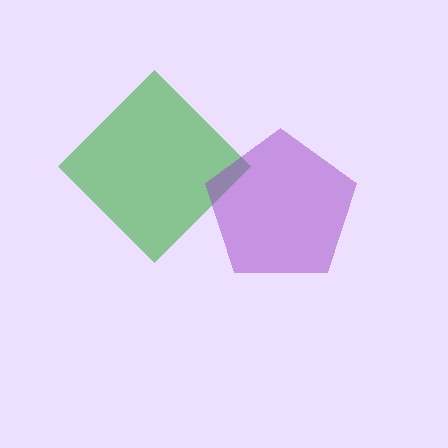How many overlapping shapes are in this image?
There are 2 overlapping shapes in the image.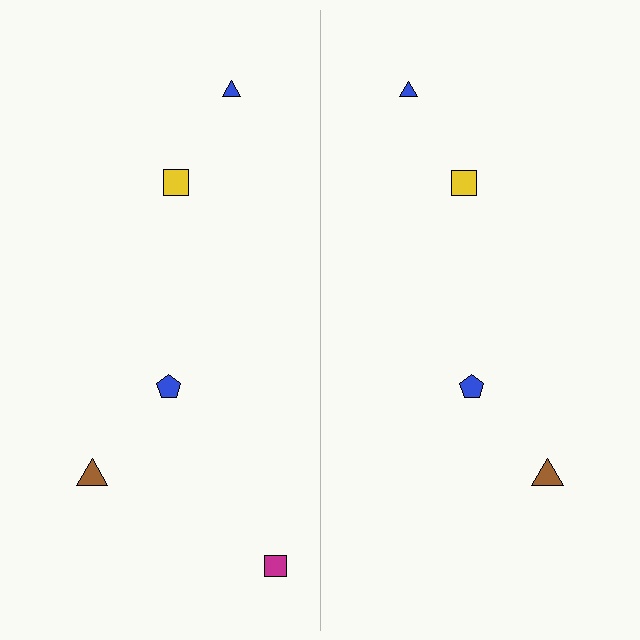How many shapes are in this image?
There are 9 shapes in this image.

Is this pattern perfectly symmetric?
No, the pattern is not perfectly symmetric. A magenta square is missing from the right side.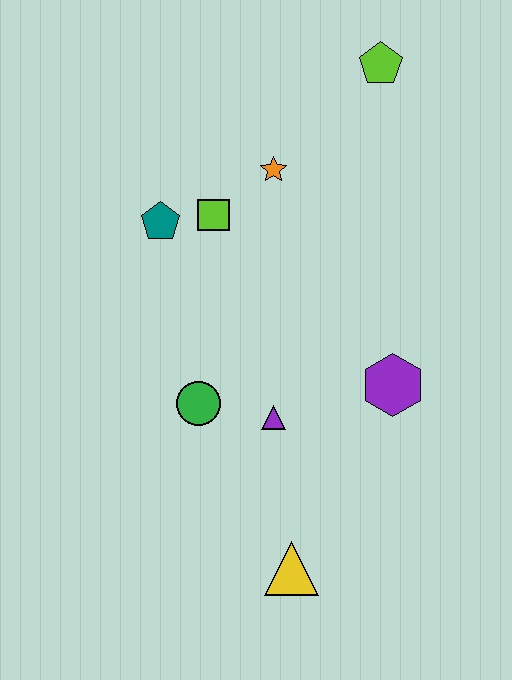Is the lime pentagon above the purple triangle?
Yes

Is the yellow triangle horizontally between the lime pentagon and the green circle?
Yes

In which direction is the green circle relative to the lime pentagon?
The green circle is below the lime pentagon.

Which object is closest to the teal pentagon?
The lime square is closest to the teal pentagon.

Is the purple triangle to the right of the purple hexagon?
No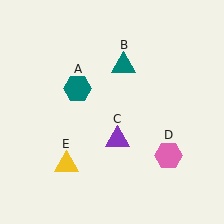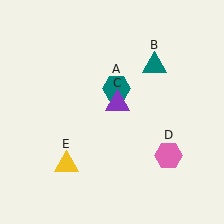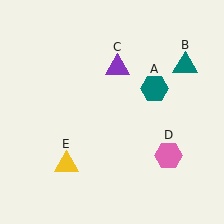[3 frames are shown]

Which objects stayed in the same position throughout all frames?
Pink hexagon (object D) and yellow triangle (object E) remained stationary.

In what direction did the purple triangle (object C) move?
The purple triangle (object C) moved up.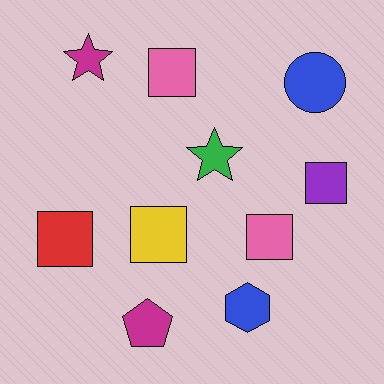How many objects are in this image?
There are 10 objects.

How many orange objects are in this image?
There are no orange objects.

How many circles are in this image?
There is 1 circle.